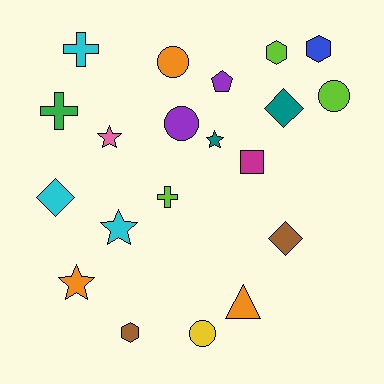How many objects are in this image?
There are 20 objects.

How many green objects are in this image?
There is 1 green object.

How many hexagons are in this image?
There are 3 hexagons.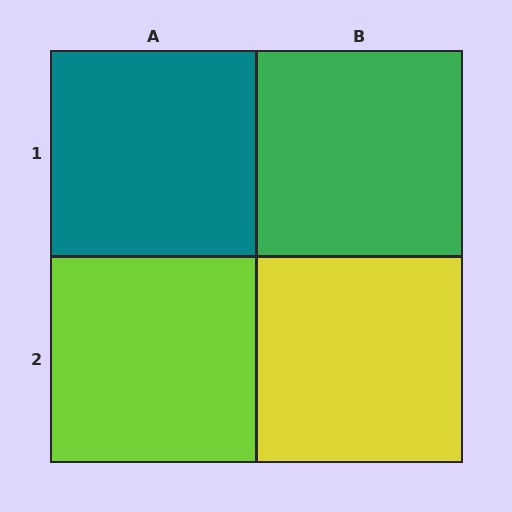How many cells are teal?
1 cell is teal.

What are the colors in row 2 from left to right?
Lime, yellow.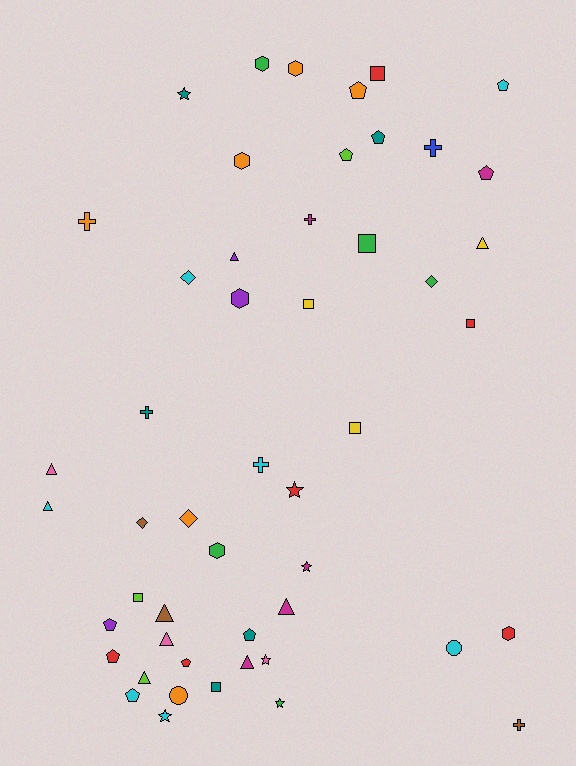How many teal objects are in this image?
There are 5 teal objects.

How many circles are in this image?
There are 2 circles.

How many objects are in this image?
There are 50 objects.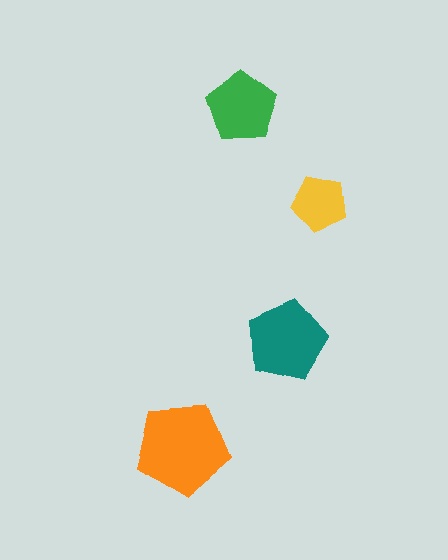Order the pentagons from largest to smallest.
the orange one, the teal one, the green one, the yellow one.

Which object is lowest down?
The orange pentagon is bottommost.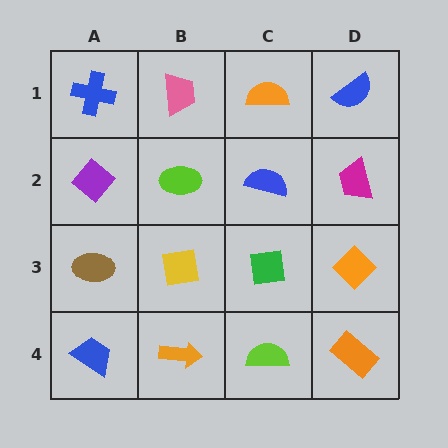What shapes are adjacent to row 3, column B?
A lime ellipse (row 2, column B), an orange arrow (row 4, column B), a brown ellipse (row 3, column A), a green square (row 3, column C).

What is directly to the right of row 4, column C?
An orange rectangle.